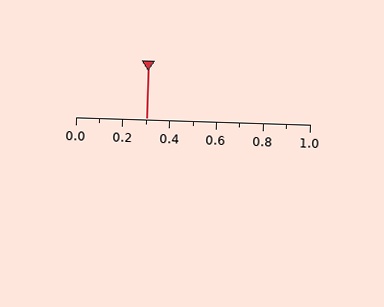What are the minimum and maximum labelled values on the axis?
The axis runs from 0.0 to 1.0.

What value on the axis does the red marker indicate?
The marker indicates approximately 0.3.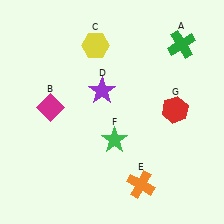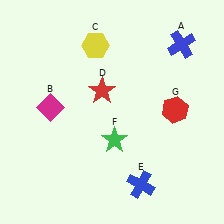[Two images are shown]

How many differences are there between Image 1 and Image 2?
There are 3 differences between the two images.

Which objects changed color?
A changed from green to blue. D changed from purple to red. E changed from orange to blue.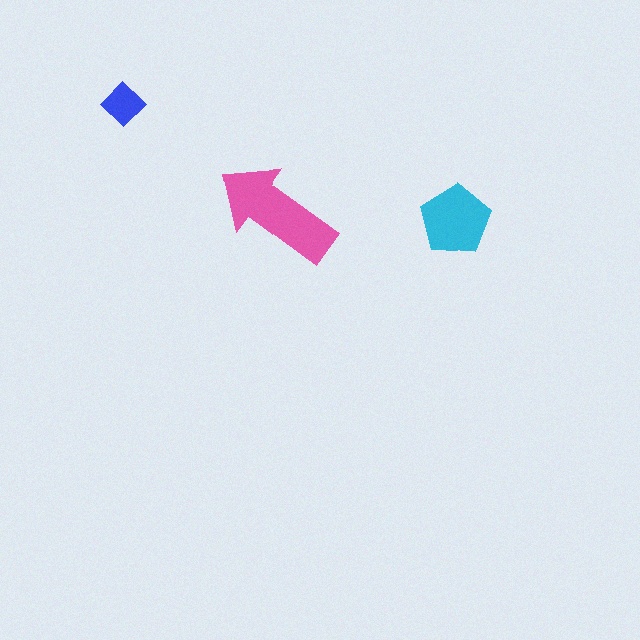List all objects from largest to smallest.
The pink arrow, the cyan pentagon, the blue diamond.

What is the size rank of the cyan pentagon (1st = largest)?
2nd.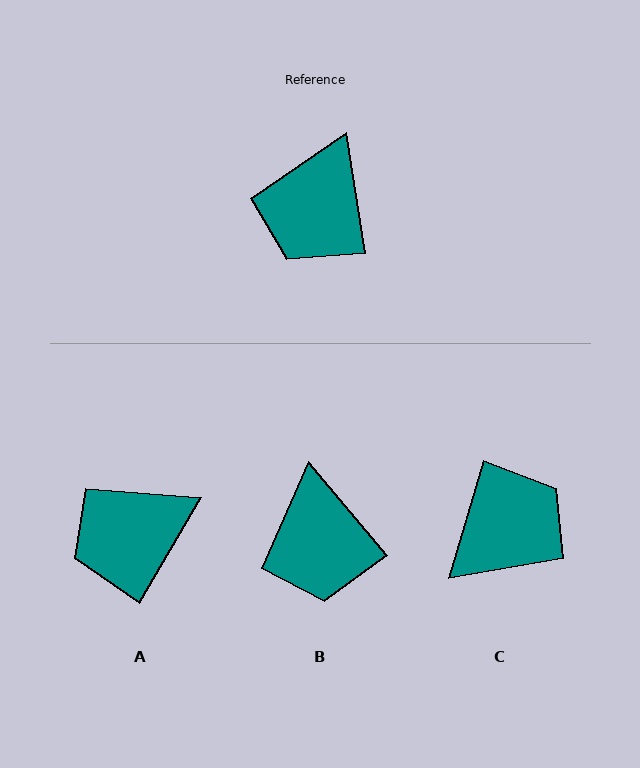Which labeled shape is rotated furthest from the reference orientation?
C, about 155 degrees away.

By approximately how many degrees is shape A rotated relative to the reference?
Approximately 39 degrees clockwise.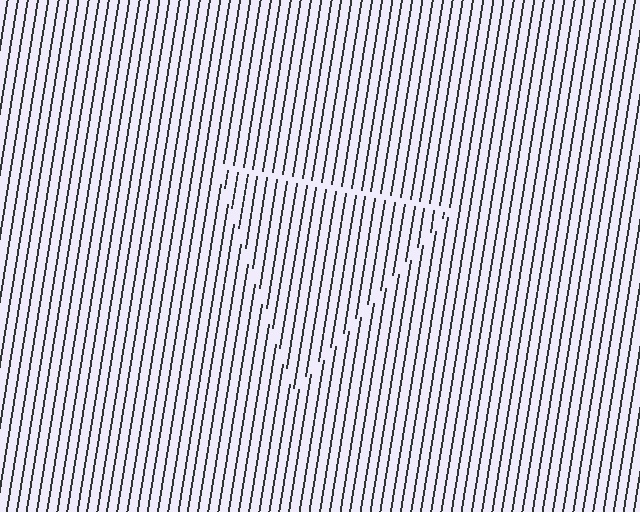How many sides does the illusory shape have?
3 sides — the line-ends trace a triangle.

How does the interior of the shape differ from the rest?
The interior of the shape contains the same grating, shifted by half a period — the contour is defined by the phase discontinuity where line-ends from the inner and outer gratings abut.